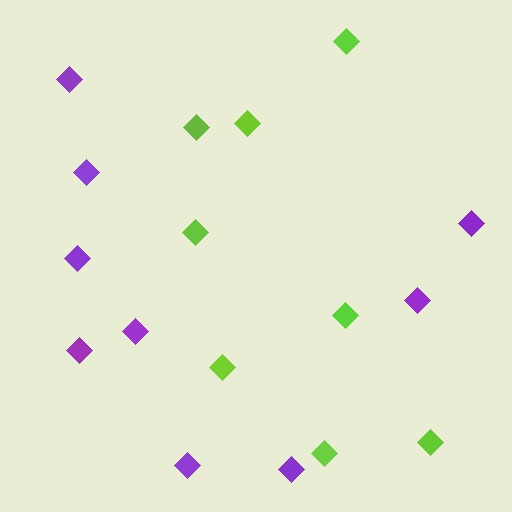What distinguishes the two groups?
There are 2 groups: one group of lime diamonds (8) and one group of purple diamonds (9).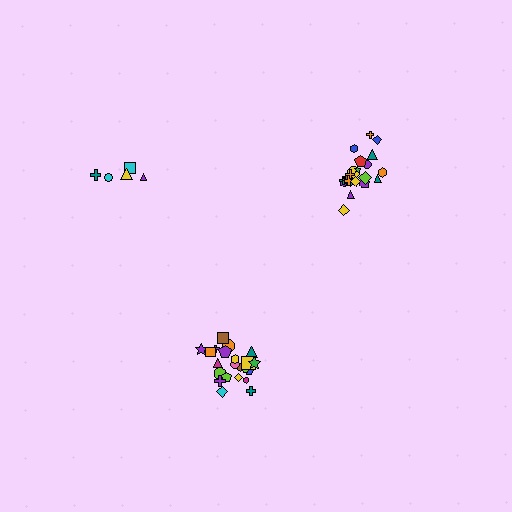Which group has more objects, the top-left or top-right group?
The top-right group.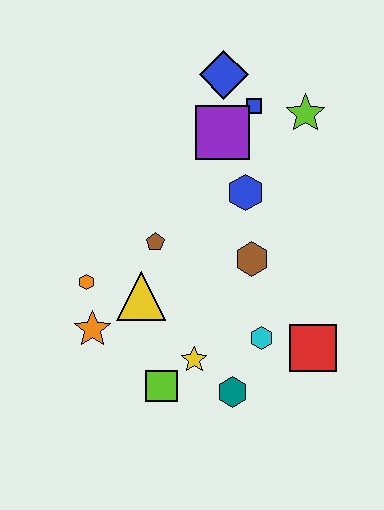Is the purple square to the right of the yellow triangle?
Yes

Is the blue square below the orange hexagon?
No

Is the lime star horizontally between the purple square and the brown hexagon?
No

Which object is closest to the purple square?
The blue square is closest to the purple square.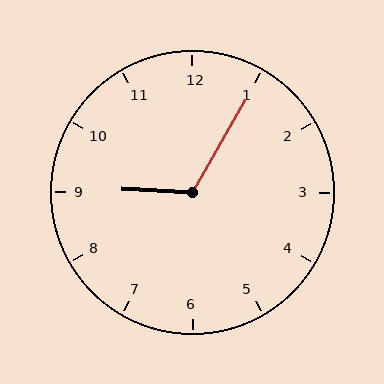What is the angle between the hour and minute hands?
Approximately 118 degrees.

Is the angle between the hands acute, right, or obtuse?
It is obtuse.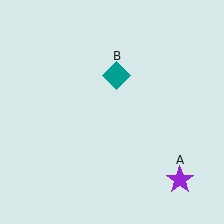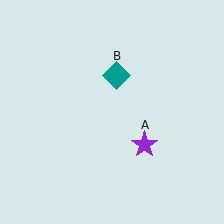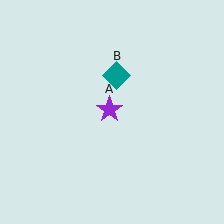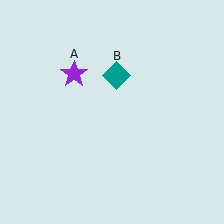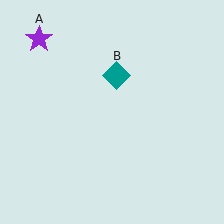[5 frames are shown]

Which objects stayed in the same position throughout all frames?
Teal diamond (object B) remained stationary.